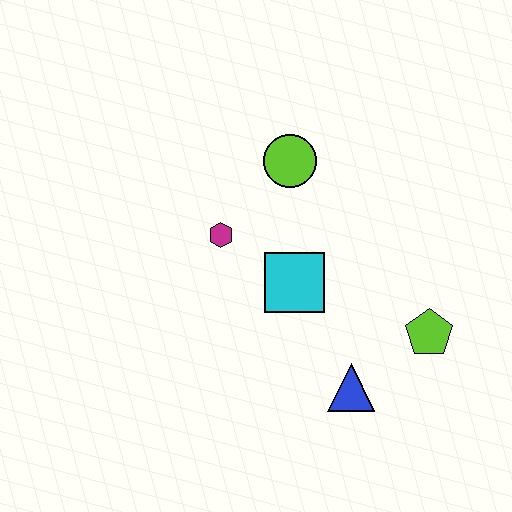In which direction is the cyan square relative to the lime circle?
The cyan square is below the lime circle.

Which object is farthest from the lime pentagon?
The magenta hexagon is farthest from the lime pentagon.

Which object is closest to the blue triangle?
The lime pentagon is closest to the blue triangle.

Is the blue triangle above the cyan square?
No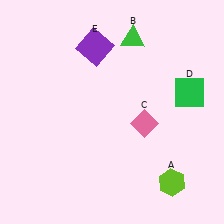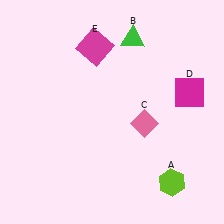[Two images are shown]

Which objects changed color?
D changed from green to magenta. E changed from purple to magenta.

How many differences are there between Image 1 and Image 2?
There are 2 differences between the two images.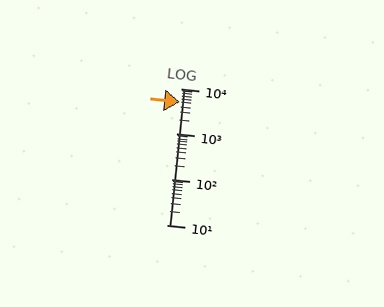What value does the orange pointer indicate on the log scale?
The pointer indicates approximately 5000.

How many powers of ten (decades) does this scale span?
The scale spans 3 decades, from 10 to 10000.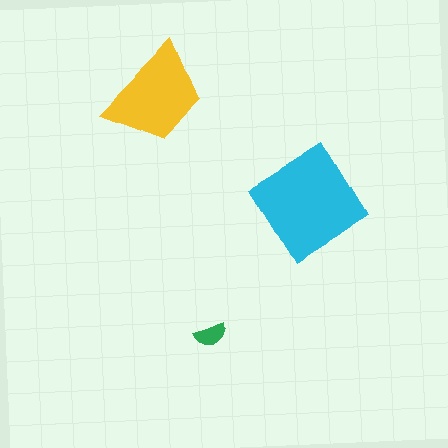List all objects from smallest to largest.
The green semicircle, the yellow trapezoid, the cyan diamond.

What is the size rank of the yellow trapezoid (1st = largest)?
2nd.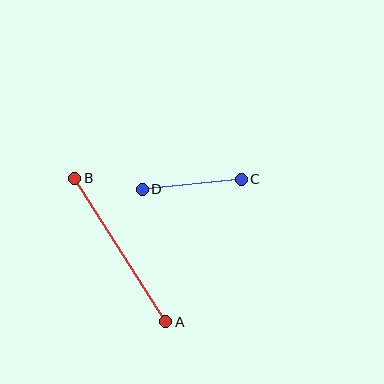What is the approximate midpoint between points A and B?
The midpoint is at approximately (120, 250) pixels.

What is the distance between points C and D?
The distance is approximately 100 pixels.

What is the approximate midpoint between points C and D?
The midpoint is at approximately (192, 184) pixels.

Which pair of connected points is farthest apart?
Points A and B are farthest apart.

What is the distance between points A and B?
The distance is approximately 170 pixels.